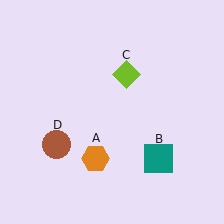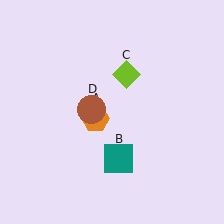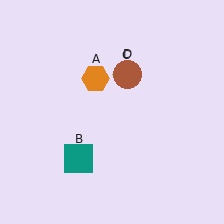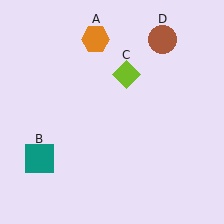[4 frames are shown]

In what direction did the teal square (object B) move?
The teal square (object B) moved left.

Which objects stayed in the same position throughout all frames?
Lime diamond (object C) remained stationary.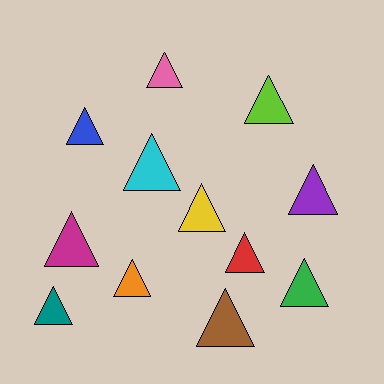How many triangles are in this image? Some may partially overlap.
There are 12 triangles.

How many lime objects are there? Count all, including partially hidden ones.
There is 1 lime object.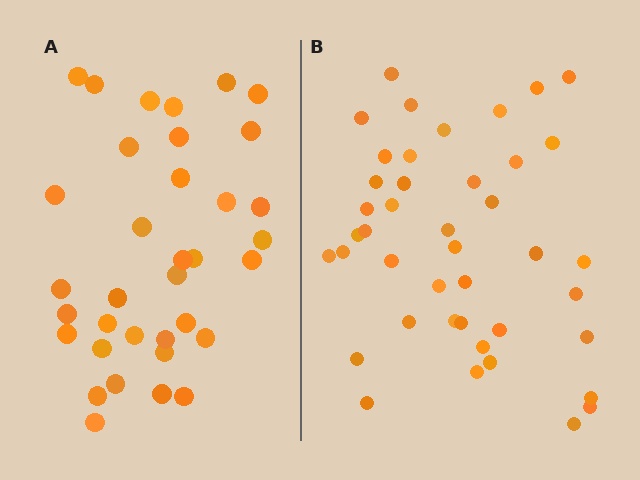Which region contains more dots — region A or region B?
Region B (the right region) has more dots.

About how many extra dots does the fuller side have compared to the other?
Region B has roughly 8 or so more dots than region A.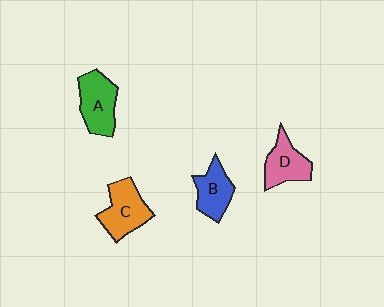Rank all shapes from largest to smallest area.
From largest to smallest: C (orange), A (green), D (pink), B (blue).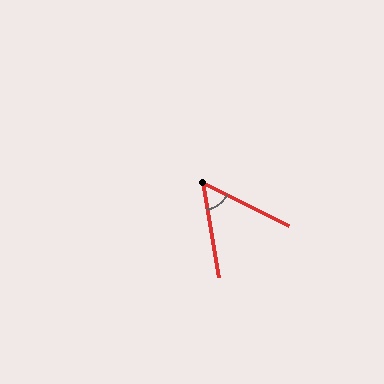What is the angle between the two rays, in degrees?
Approximately 54 degrees.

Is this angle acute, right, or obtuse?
It is acute.